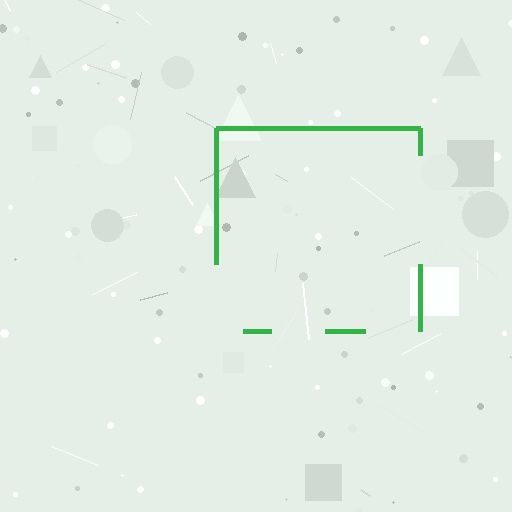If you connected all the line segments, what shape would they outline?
They would outline a square.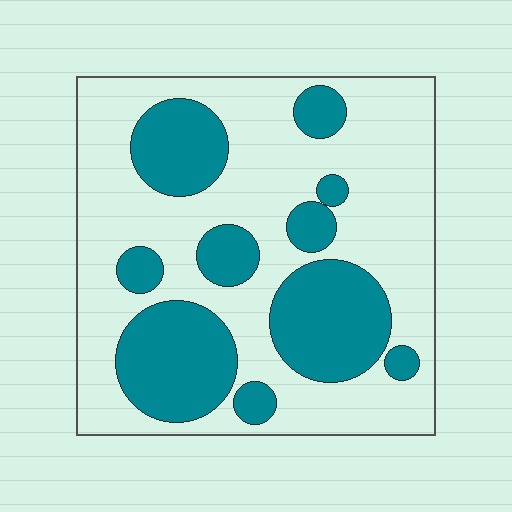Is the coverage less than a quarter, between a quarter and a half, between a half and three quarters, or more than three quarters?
Between a quarter and a half.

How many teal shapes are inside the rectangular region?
10.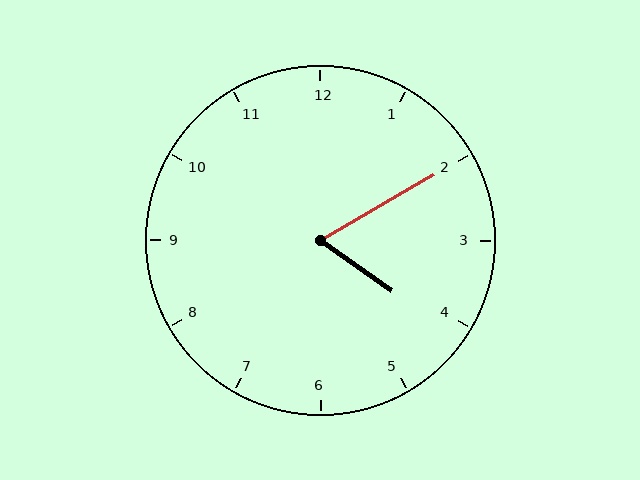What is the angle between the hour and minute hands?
Approximately 65 degrees.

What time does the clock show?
4:10.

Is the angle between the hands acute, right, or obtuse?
It is acute.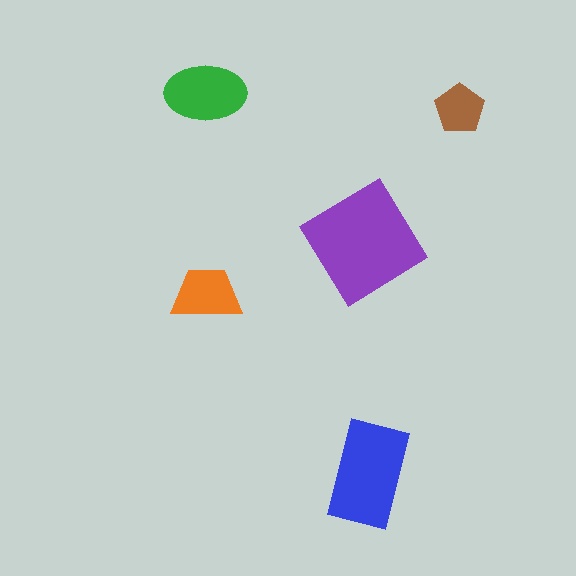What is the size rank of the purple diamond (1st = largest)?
1st.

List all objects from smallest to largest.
The brown pentagon, the orange trapezoid, the green ellipse, the blue rectangle, the purple diamond.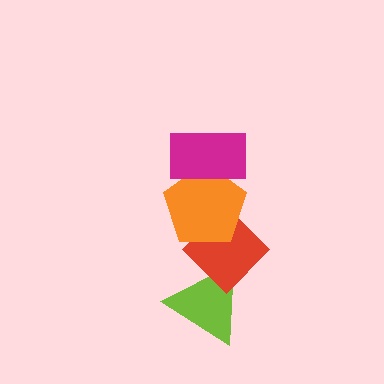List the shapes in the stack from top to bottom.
From top to bottom: the magenta rectangle, the orange pentagon, the red diamond, the lime triangle.